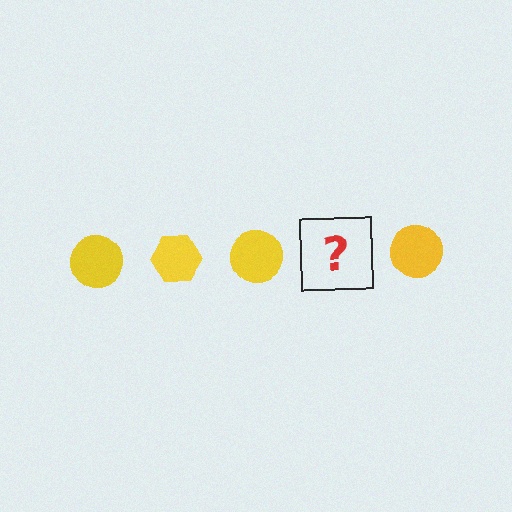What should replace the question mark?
The question mark should be replaced with a yellow hexagon.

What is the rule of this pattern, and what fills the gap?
The rule is that the pattern cycles through circle, hexagon shapes in yellow. The gap should be filled with a yellow hexagon.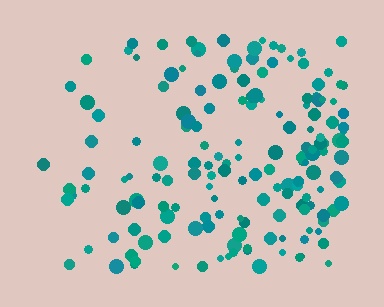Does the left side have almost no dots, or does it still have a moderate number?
Still a moderate number, just noticeably fewer than the right.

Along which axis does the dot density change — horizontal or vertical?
Horizontal.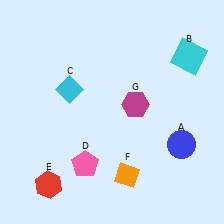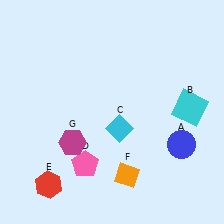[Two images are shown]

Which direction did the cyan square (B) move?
The cyan square (B) moved down.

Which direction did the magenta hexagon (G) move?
The magenta hexagon (G) moved left.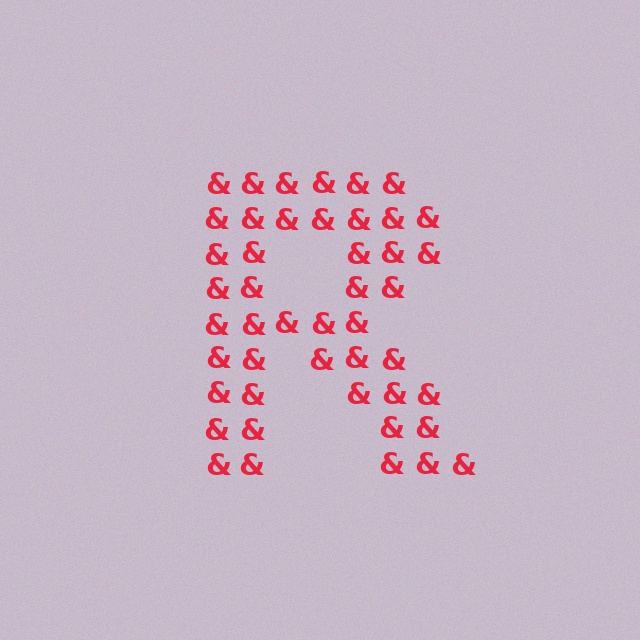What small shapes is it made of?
It is made of small ampersands.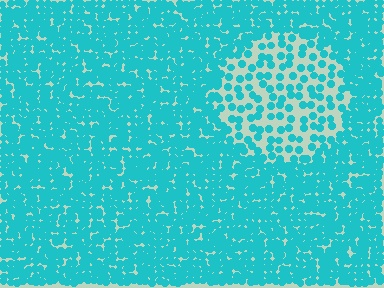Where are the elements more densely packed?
The elements are more densely packed outside the circle boundary.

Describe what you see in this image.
The image contains small cyan elements arranged at two different densities. A circle-shaped region is visible where the elements are less densely packed than the surrounding area.